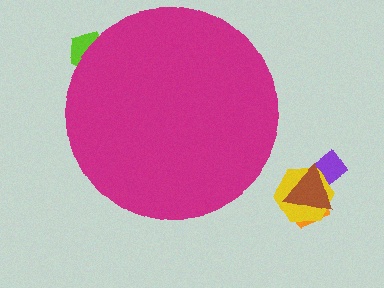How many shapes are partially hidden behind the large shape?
2 shapes are partially hidden.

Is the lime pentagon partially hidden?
Yes, the lime pentagon is partially hidden behind the magenta circle.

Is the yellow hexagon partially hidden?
No, the yellow hexagon is fully visible.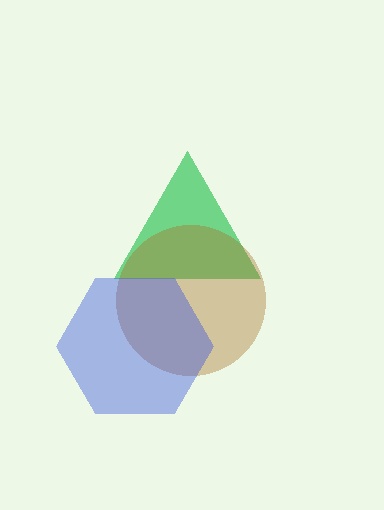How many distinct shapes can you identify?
There are 3 distinct shapes: a green triangle, a brown circle, a blue hexagon.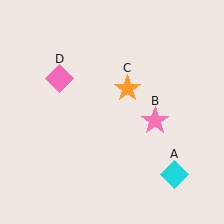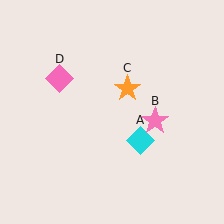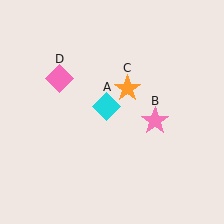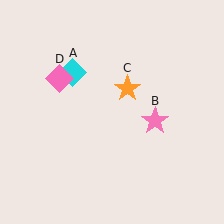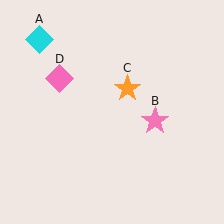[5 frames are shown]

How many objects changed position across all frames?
1 object changed position: cyan diamond (object A).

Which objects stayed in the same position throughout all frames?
Pink star (object B) and orange star (object C) and pink diamond (object D) remained stationary.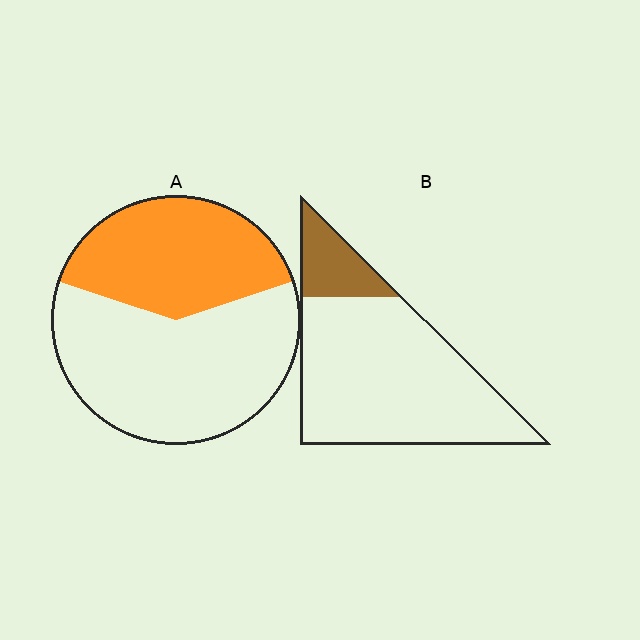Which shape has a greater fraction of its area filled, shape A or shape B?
Shape A.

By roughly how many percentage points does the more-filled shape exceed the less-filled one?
By roughly 25 percentage points (A over B).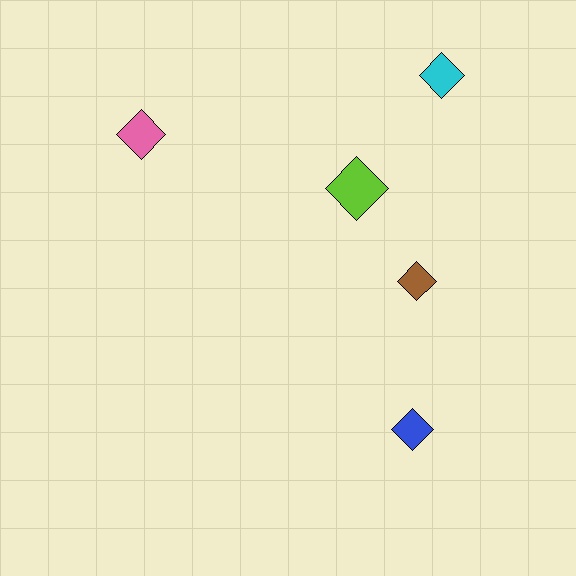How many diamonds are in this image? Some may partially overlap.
There are 5 diamonds.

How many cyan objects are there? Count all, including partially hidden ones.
There is 1 cyan object.